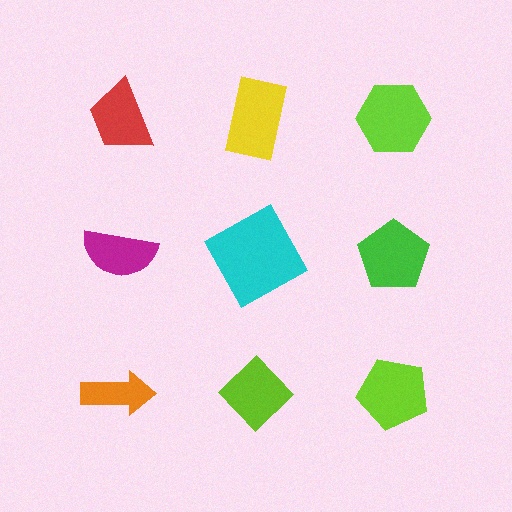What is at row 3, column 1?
An orange arrow.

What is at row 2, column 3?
A green pentagon.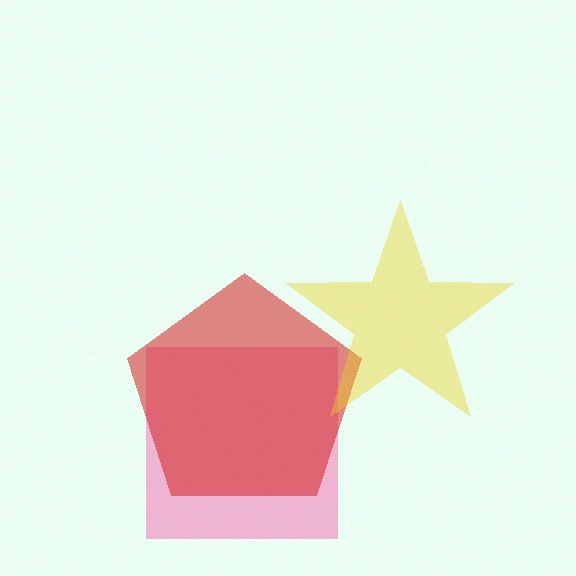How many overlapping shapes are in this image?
There are 3 overlapping shapes in the image.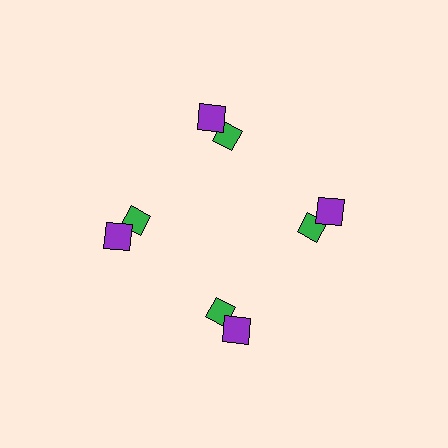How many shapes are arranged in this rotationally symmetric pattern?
There are 8 shapes, arranged in 4 groups of 2.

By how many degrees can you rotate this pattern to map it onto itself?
The pattern maps onto itself every 90 degrees of rotation.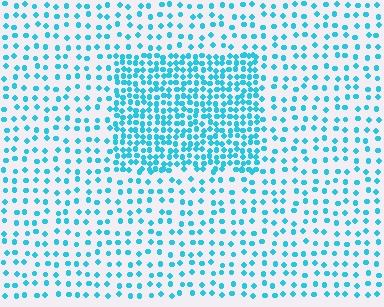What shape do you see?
I see a rectangle.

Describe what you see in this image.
The image contains small cyan elements arranged at two different densities. A rectangle-shaped region is visible where the elements are more densely packed than the surrounding area.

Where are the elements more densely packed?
The elements are more densely packed inside the rectangle boundary.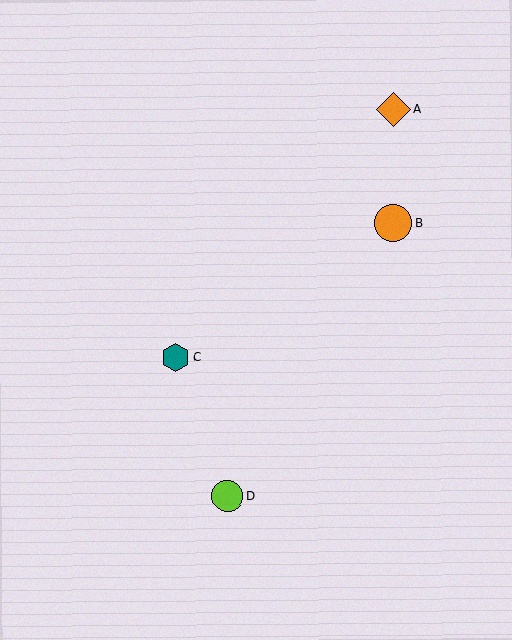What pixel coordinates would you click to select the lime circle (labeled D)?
Click at (228, 497) to select the lime circle D.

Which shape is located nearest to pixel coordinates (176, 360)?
The teal hexagon (labeled C) at (176, 357) is nearest to that location.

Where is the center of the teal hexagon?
The center of the teal hexagon is at (176, 357).